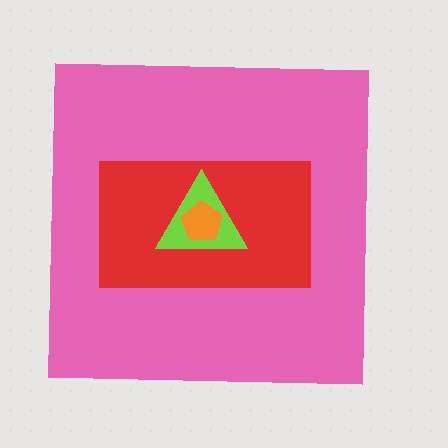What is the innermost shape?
The orange pentagon.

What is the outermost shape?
The pink square.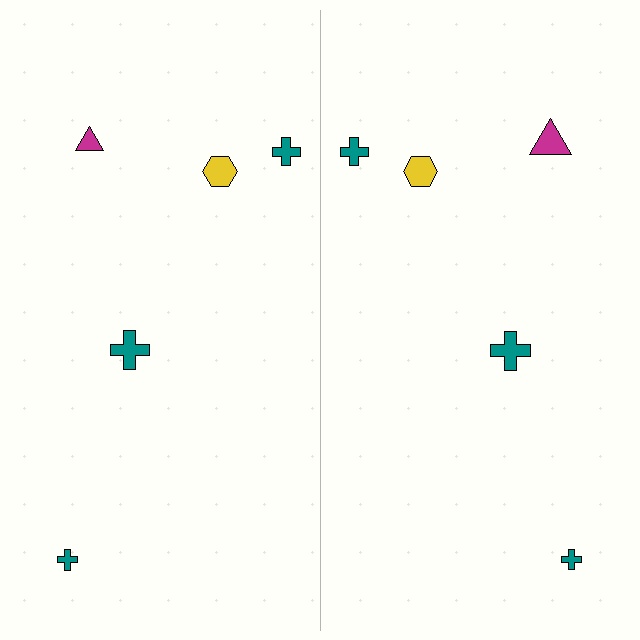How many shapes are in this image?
There are 10 shapes in this image.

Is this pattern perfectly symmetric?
No, the pattern is not perfectly symmetric. The magenta triangle on the right side has a different size than its mirror counterpart.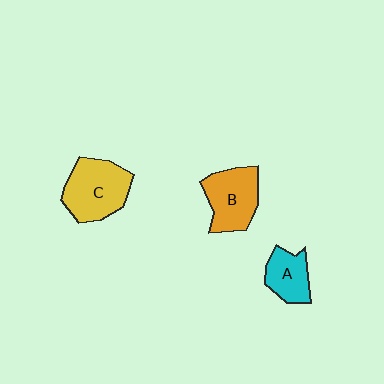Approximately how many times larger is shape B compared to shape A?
Approximately 1.5 times.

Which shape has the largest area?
Shape C (yellow).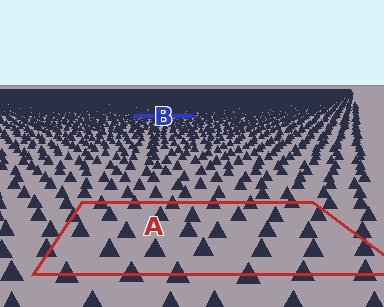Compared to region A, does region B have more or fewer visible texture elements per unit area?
Region B has more texture elements per unit area — they are packed more densely because it is farther away.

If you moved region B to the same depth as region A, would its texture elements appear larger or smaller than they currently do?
They would appear larger. At a closer depth, the same texture elements are projected at a bigger on-screen size.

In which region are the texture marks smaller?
The texture marks are smaller in region B, because it is farther away.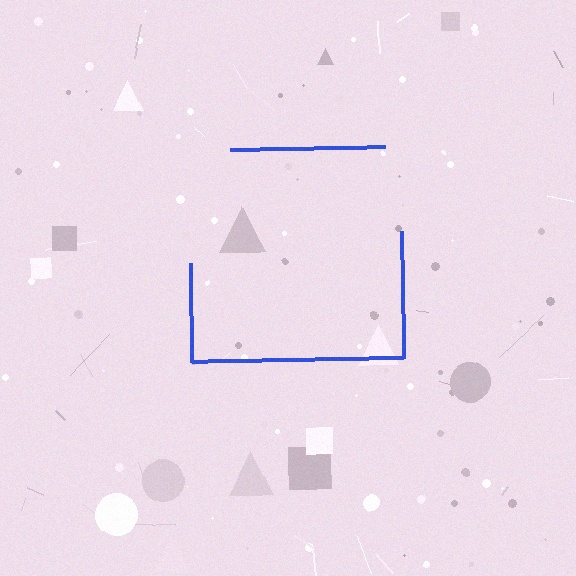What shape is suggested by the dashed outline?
The dashed outline suggests a square.